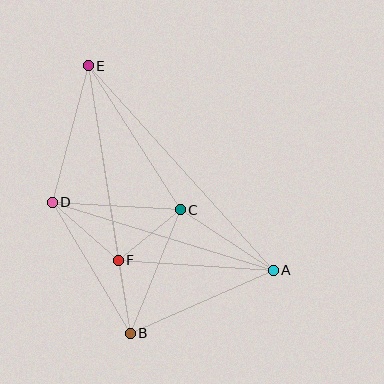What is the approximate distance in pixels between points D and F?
The distance between D and F is approximately 88 pixels.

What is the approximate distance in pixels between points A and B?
The distance between A and B is approximately 156 pixels.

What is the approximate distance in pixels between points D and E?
The distance between D and E is approximately 141 pixels.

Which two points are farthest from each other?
Points A and E are farthest from each other.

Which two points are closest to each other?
Points B and F are closest to each other.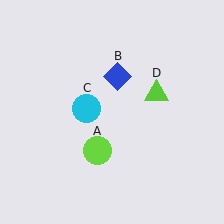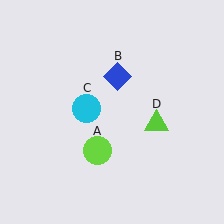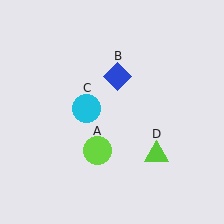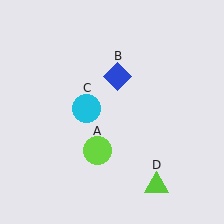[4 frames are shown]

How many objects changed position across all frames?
1 object changed position: lime triangle (object D).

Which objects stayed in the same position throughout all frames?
Lime circle (object A) and blue diamond (object B) and cyan circle (object C) remained stationary.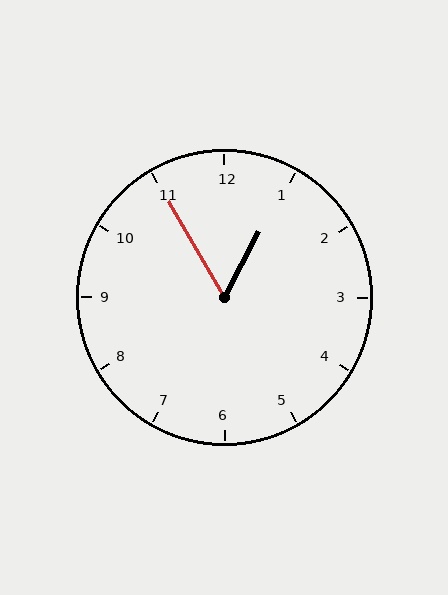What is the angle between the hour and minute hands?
Approximately 58 degrees.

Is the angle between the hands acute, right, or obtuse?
It is acute.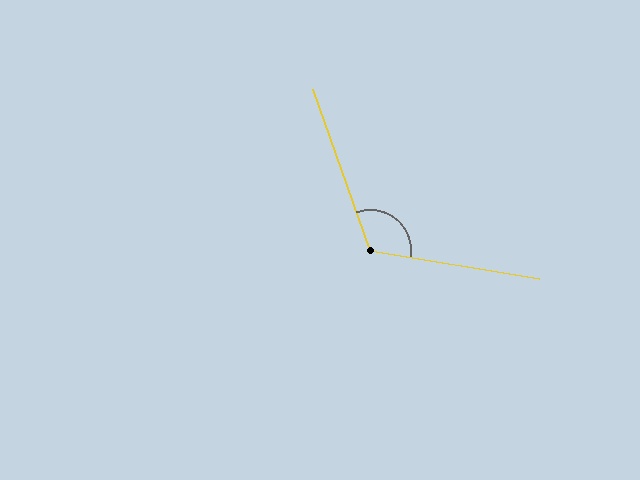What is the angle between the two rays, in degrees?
Approximately 119 degrees.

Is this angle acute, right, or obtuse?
It is obtuse.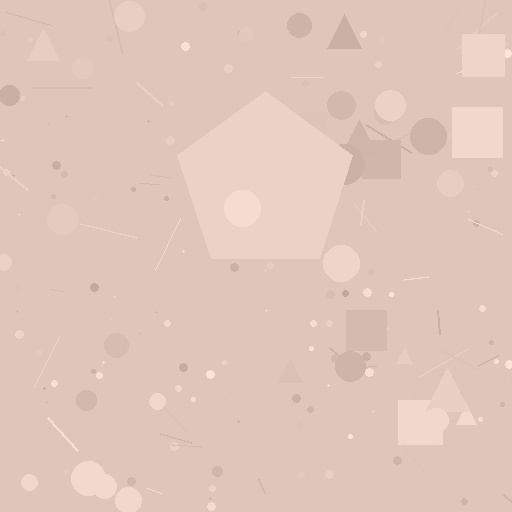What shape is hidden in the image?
A pentagon is hidden in the image.